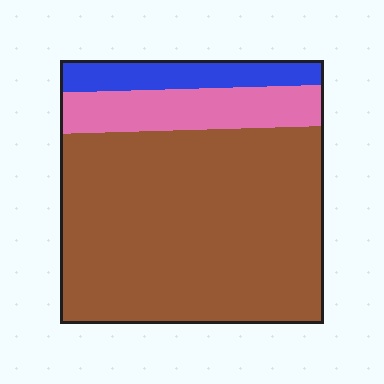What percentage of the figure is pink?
Pink covers 16% of the figure.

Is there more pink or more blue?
Pink.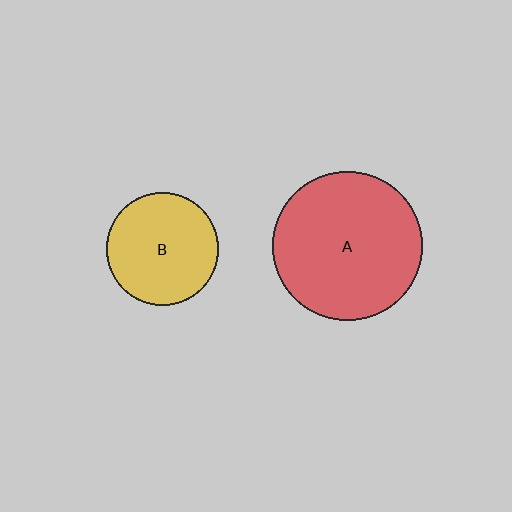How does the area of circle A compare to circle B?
Approximately 1.8 times.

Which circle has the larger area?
Circle A (red).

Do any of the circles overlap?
No, none of the circles overlap.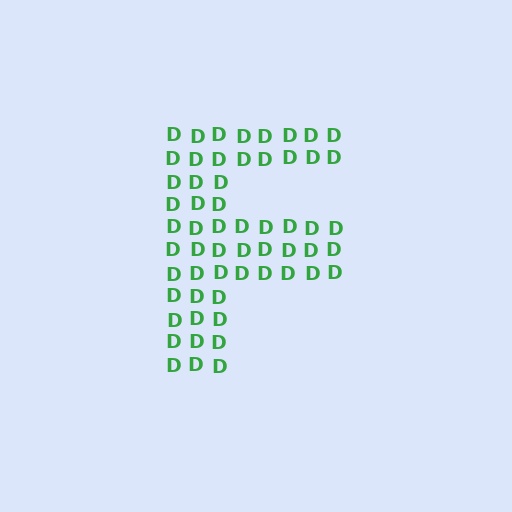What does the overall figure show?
The overall figure shows the letter F.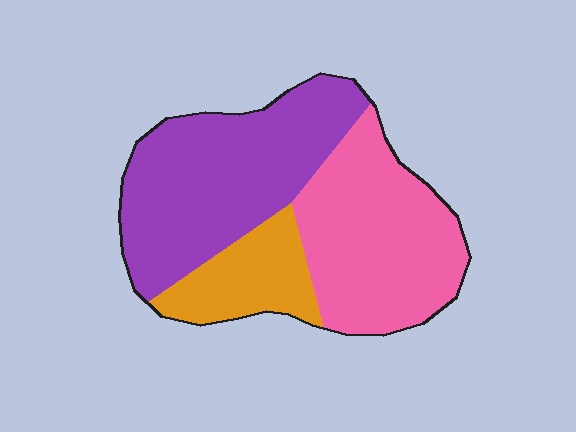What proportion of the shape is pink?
Pink covers 39% of the shape.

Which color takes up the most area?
Purple, at roughly 45%.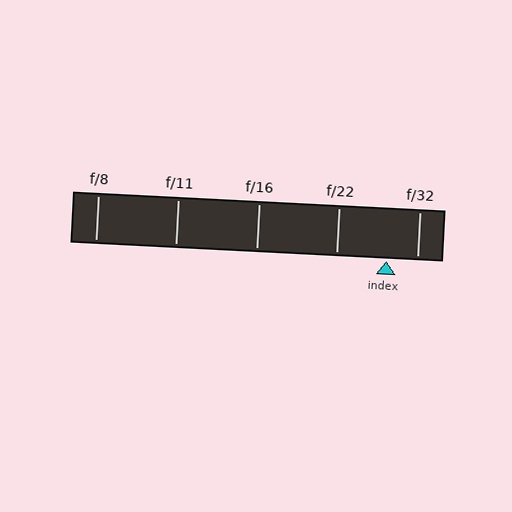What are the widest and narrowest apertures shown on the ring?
The widest aperture shown is f/8 and the narrowest is f/32.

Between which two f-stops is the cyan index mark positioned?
The index mark is between f/22 and f/32.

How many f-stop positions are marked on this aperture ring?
There are 5 f-stop positions marked.